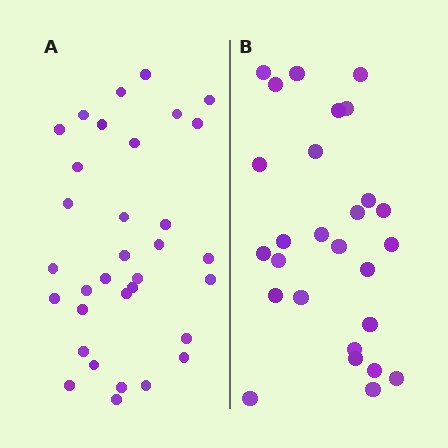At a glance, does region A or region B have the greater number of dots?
Region A (the left region) has more dots.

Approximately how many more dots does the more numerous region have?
Region A has about 6 more dots than region B.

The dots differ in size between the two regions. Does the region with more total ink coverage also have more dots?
No. Region B has more total ink coverage because its dots are larger, but region A actually contains more individual dots. Total area can be misleading — the number of items is what matters here.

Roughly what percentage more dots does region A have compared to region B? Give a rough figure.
About 20% more.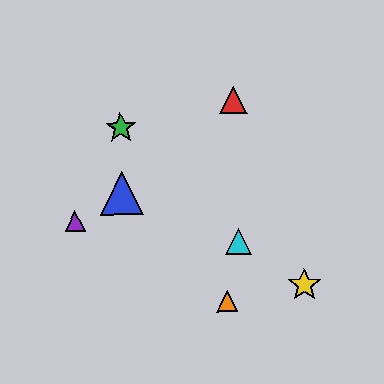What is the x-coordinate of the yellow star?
The yellow star is at x≈304.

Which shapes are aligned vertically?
The blue triangle, the green star are aligned vertically.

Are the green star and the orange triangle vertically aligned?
No, the green star is at x≈121 and the orange triangle is at x≈227.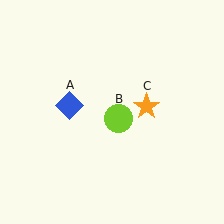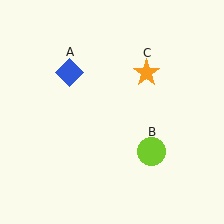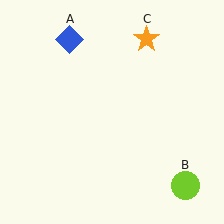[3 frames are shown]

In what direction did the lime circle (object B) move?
The lime circle (object B) moved down and to the right.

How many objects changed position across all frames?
3 objects changed position: blue diamond (object A), lime circle (object B), orange star (object C).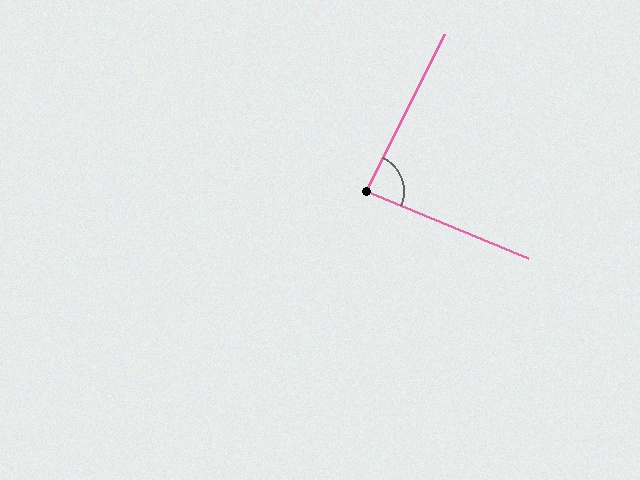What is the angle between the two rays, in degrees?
Approximately 86 degrees.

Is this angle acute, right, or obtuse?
It is approximately a right angle.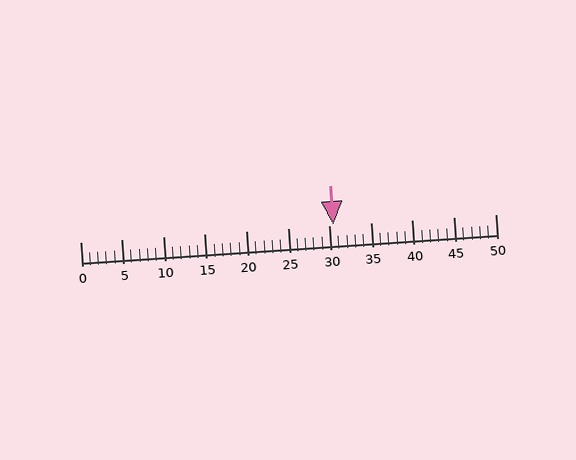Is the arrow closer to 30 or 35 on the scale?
The arrow is closer to 30.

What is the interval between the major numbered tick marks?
The major tick marks are spaced 5 units apart.